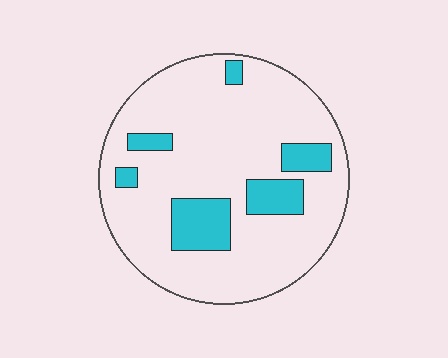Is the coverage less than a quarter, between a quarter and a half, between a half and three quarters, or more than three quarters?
Less than a quarter.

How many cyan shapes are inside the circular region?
6.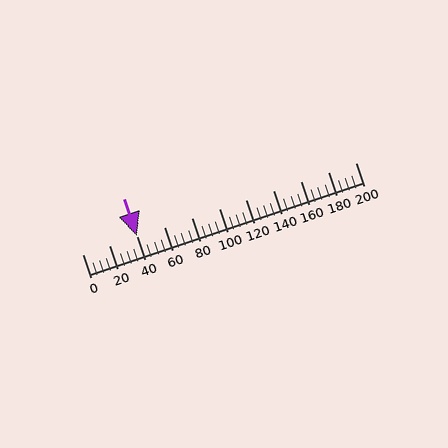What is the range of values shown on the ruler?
The ruler shows values from 0 to 200.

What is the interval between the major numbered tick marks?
The major tick marks are spaced 20 units apart.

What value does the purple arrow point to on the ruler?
The purple arrow points to approximately 40.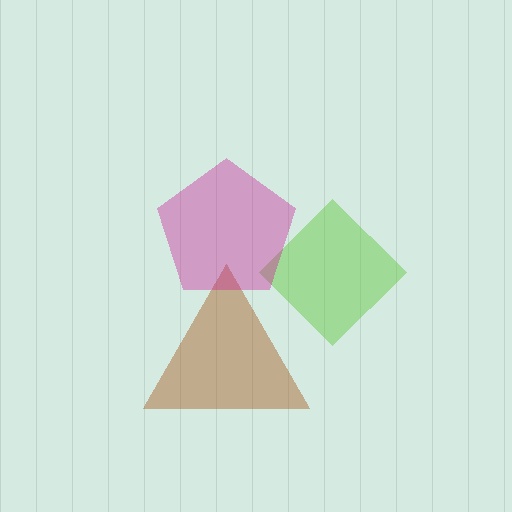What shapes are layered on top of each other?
The layered shapes are: a lime diamond, a brown triangle, a magenta pentagon.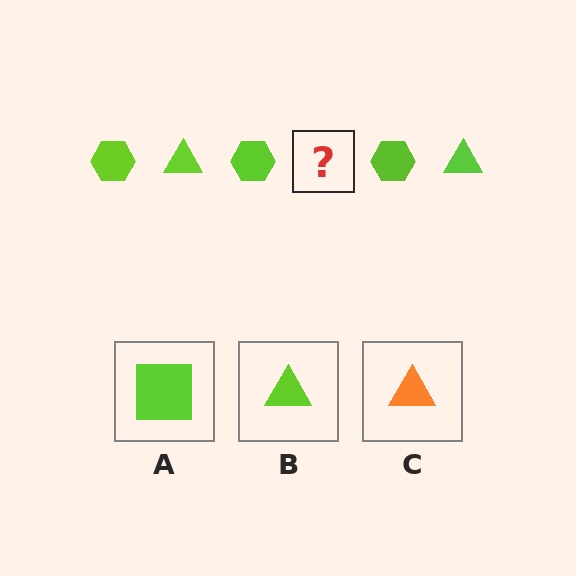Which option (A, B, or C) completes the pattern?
B.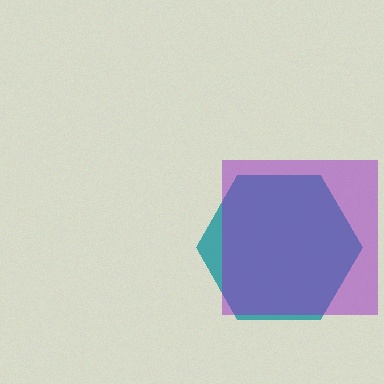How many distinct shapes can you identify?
There are 2 distinct shapes: a teal hexagon, a purple square.